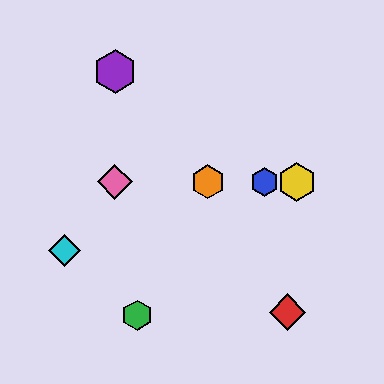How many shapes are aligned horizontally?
4 shapes (the blue hexagon, the yellow hexagon, the orange hexagon, the pink diamond) are aligned horizontally.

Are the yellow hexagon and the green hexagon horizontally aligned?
No, the yellow hexagon is at y≈182 and the green hexagon is at y≈315.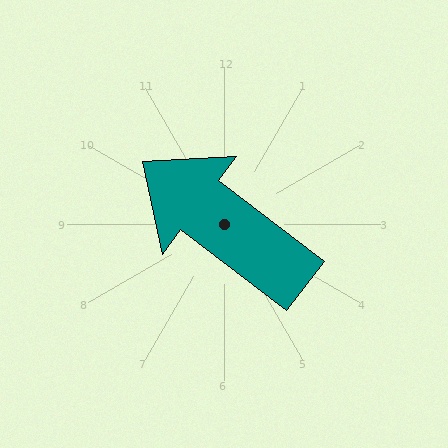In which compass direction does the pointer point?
Northwest.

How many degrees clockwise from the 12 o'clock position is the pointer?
Approximately 307 degrees.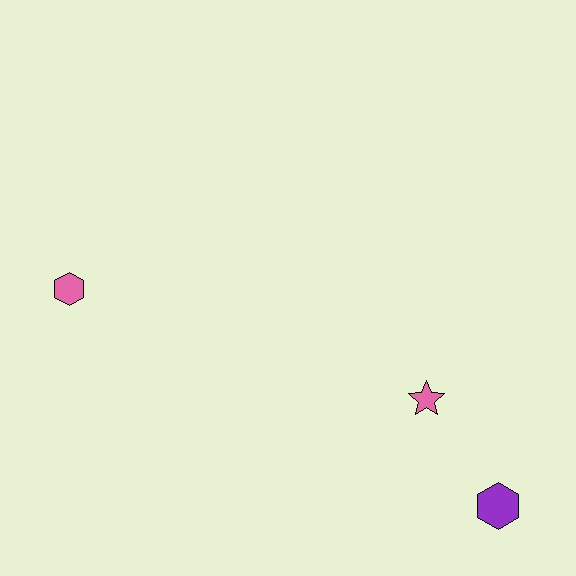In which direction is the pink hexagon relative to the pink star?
The pink hexagon is to the left of the pink star.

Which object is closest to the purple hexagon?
The pink star is closest to the purple hexagon.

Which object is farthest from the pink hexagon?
The purple hexagon is farthest from the pink hexagon.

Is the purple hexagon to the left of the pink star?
No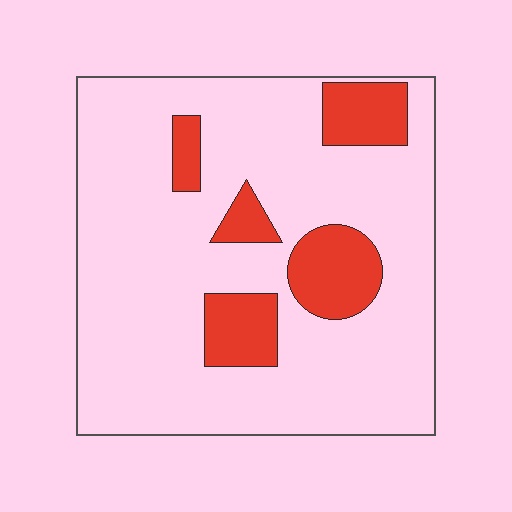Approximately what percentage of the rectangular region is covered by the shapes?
Approximately 20%.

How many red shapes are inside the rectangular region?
5.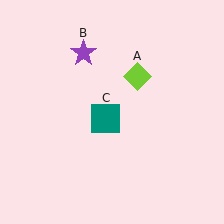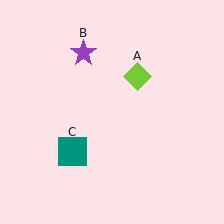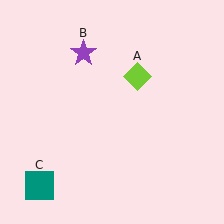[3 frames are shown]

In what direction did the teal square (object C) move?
The teal square (object C) moved down and to the left.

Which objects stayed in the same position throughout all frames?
Lime diamond (object A) and purple star (object B) remained stationary.